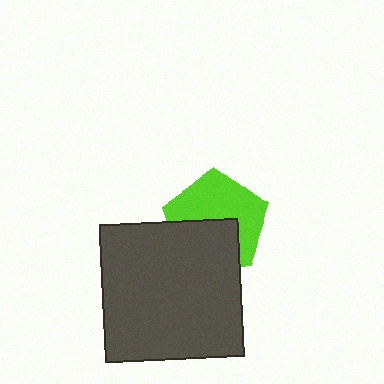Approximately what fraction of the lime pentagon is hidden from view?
Roughly 42% of the lime pentagon is hidden behind the dark gray square.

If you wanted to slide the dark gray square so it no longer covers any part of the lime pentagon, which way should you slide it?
Slide it down — that is the most direct way to separate the two shapes.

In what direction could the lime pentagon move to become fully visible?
The lime pentagon could move up. That would shift it out from behind the dark gray square entirely.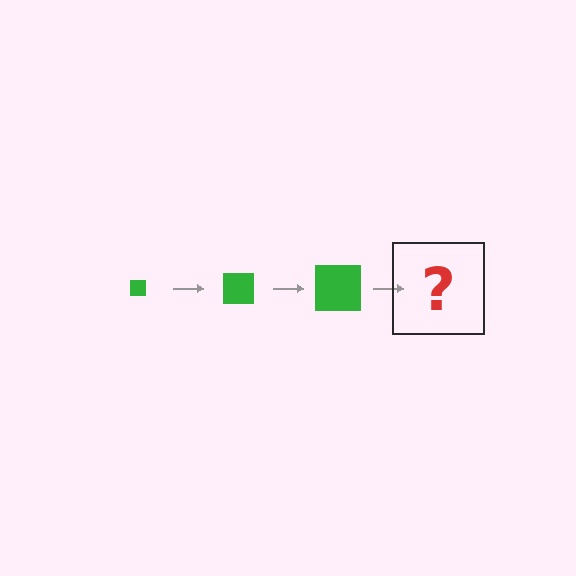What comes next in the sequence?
The next element should be a green square, larger than the previous one.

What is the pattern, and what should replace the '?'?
The pattern is that the square gets progressively larger each step. The '?' should be a green square, larger than the previous one.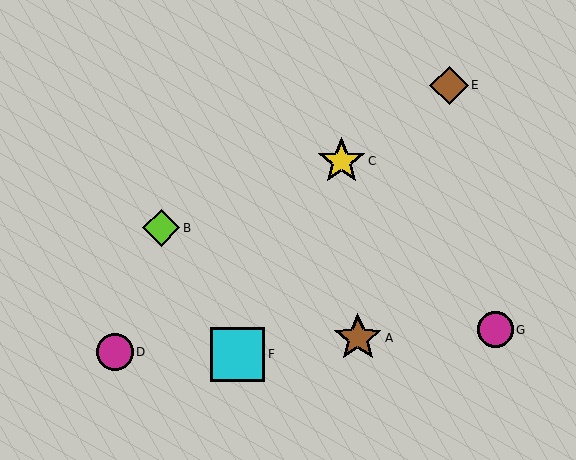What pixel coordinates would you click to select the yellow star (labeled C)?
Click at (341, 161) to select the yellow star C.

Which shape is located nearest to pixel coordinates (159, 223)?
The lime diamond (labeled B) at (161, 228) is nearest to that location.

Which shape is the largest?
The cyan square (labeled F) is the largest.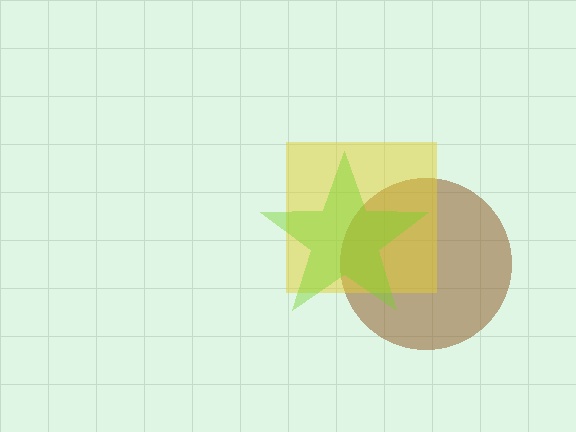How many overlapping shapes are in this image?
There are 3 overlapping shapes in the image.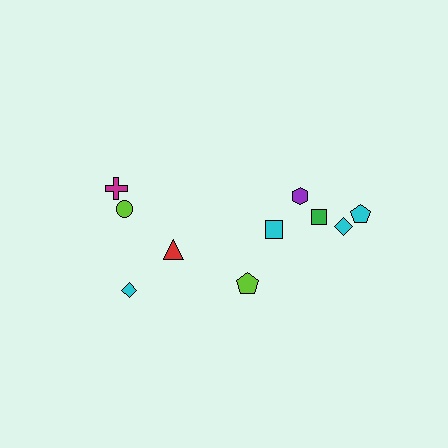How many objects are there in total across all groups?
There are 10 objects.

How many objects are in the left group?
There are 4 objects.